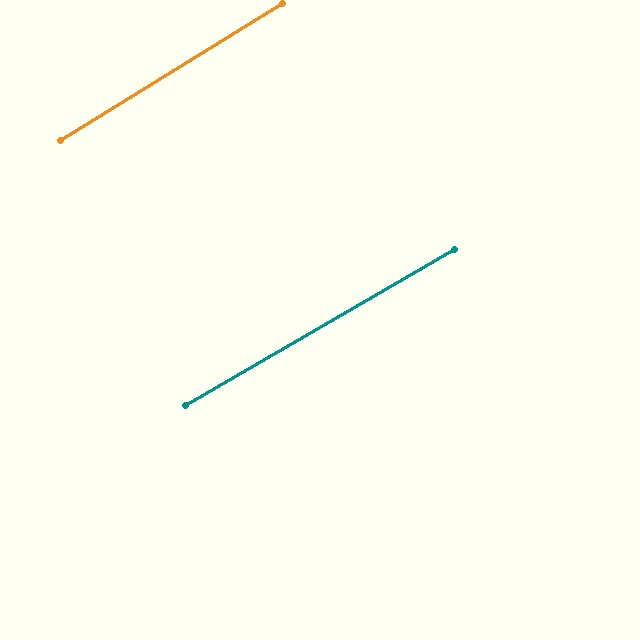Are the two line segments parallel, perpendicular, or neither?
Parallel — their directions differ by only 1.5°.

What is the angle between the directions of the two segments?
Approximately 2 degrees.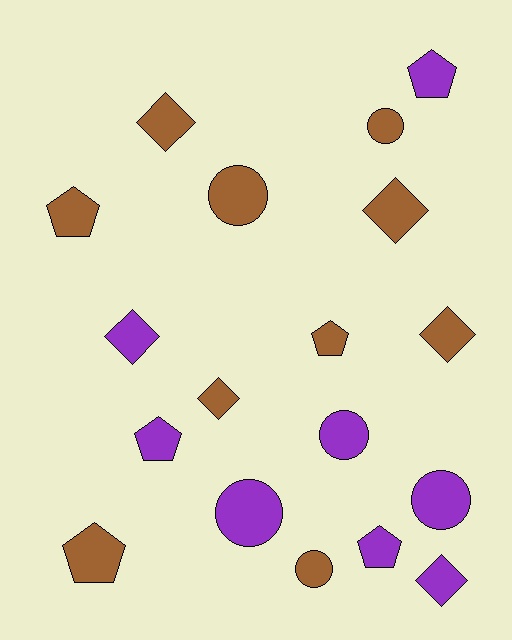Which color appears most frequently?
Brown, with 10 objects.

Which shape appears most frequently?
Circle, with 6 objects.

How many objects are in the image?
There are 18 objects.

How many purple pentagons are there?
There are 3 purple pentagons.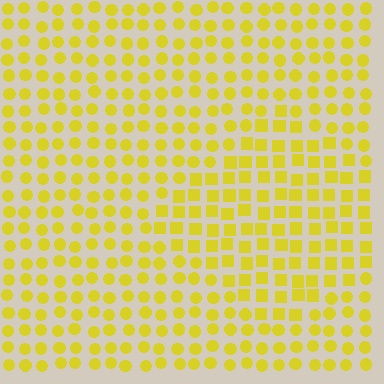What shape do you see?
I see a diamond.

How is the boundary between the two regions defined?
The boundary is defined by a change in element shape: squares inside vs. circles outside. All elements share the same color and spacing.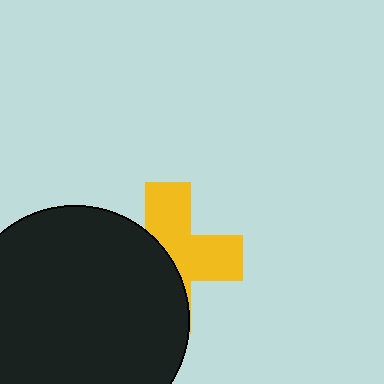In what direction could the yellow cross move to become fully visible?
The yellow cross could move right. That would shift it out from behind the black circle entirely.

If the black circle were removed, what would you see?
You would see the complete yellow cross.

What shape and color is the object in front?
The object in front is a black circle.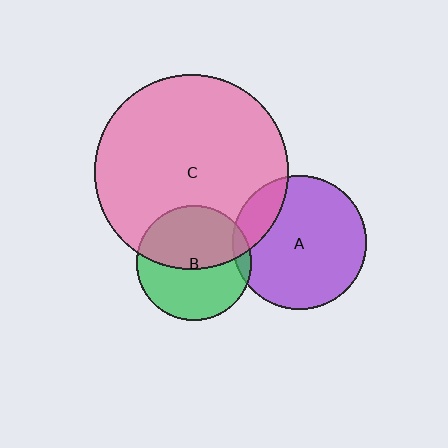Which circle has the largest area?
Circle C (pink).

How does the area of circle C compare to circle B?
Approximately 2.9 times.